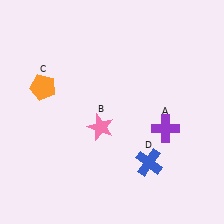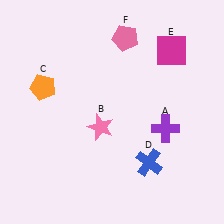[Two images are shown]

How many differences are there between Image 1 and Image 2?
There are 2 differences between the two images.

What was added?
A magenta square (E), a pink pentagon (F) were added in Image 2.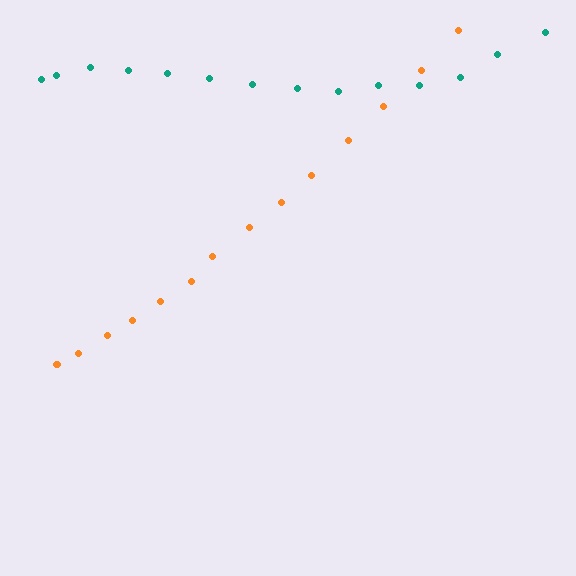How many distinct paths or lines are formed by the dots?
There are 2 distinct paths.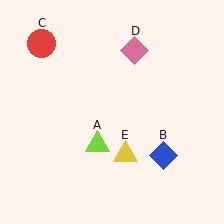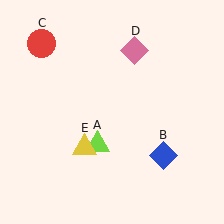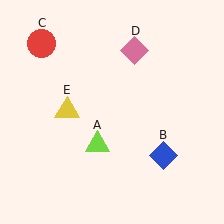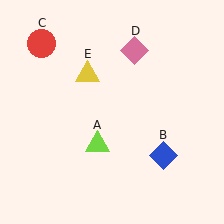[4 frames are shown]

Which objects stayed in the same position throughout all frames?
Lime triangle (object A) and blue diamond (object B) and red circle (object C) and pink diamond (object D) remained stationary.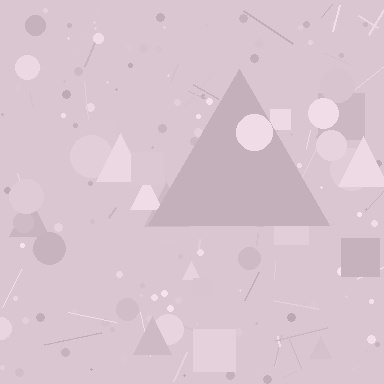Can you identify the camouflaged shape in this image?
The camouflaged shape is a triangle.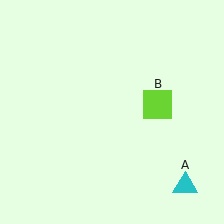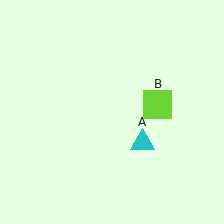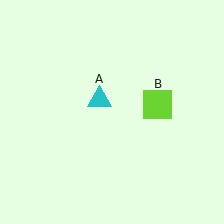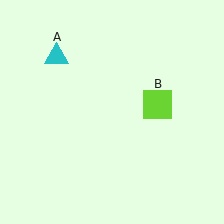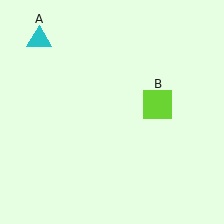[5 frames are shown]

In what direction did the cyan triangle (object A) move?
The cyan triangle (object A) moved up and to the left.